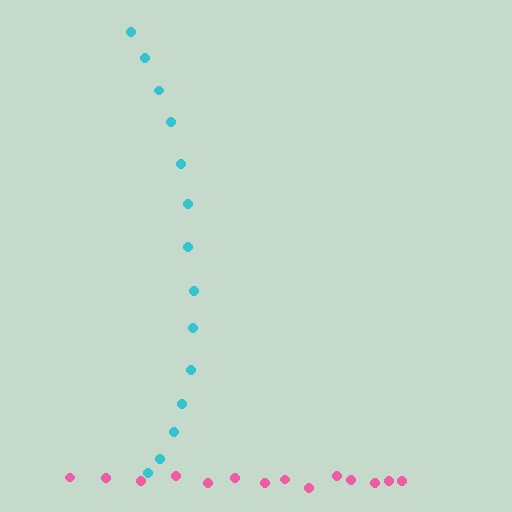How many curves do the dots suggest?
There are 2 distinct paths.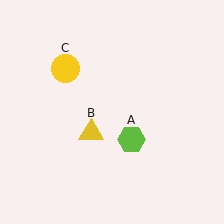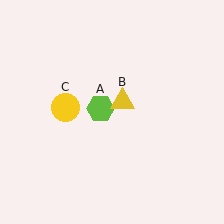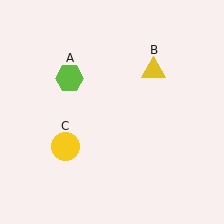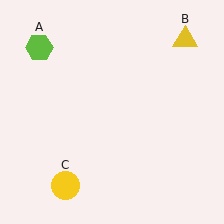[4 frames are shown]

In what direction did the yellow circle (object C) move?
The yellow circle (object C) moved down.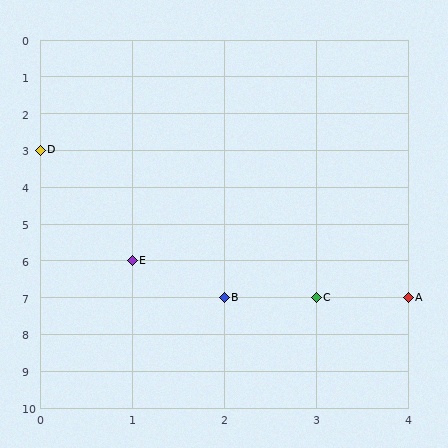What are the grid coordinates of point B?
Point B is at grid coordinates (2, 7).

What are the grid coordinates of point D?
Point D is at grid coordinates (0, 3).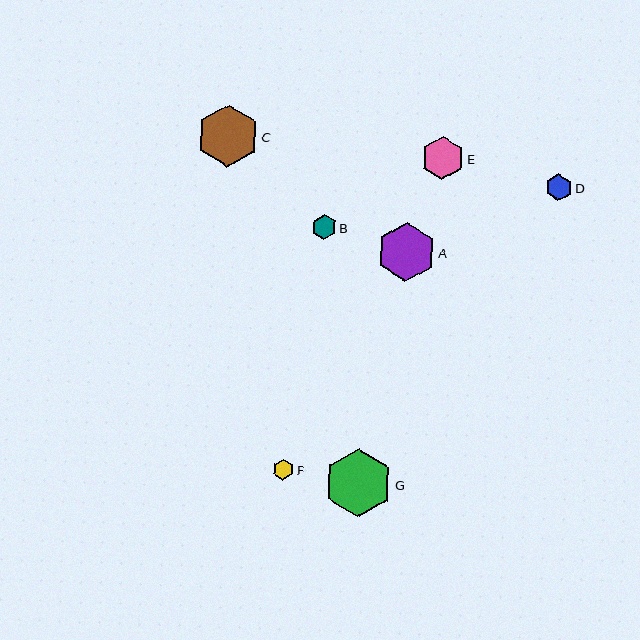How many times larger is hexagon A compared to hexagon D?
Hexagon A is approximately 2.2 times the size of hexagon D.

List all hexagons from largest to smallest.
From largest to smallest: G, C, A, E, D, B, F.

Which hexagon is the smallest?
Hexagon F is the smallest with a size of approximately 21 pixels.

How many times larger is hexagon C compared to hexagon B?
Hexagon C is approximately 2.5 times the size of hexagon B.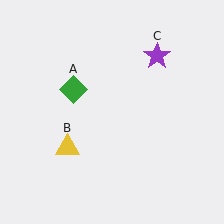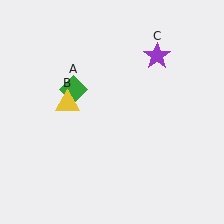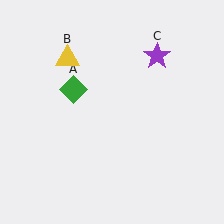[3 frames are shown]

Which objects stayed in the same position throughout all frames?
Green diamond (object A) and purple star (object C) remained stationary.